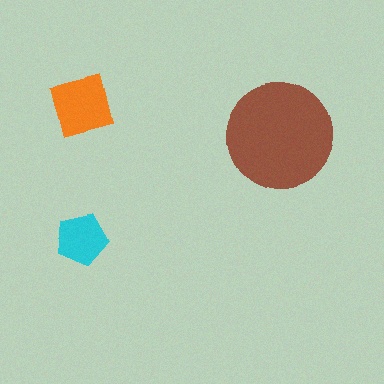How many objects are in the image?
There are 3 objects in the image.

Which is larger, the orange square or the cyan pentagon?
The orange square.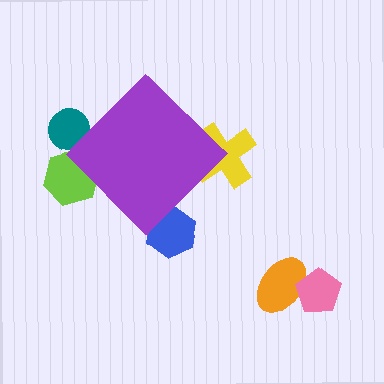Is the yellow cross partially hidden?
Yes, the yellow cross is partially hidden behind the purple diamond.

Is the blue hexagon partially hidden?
Yes, the blue hexagon is partially hidden behind the purple diamond.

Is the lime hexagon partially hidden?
Yes, the lime hexagon is partially hidden behind the purple diamond.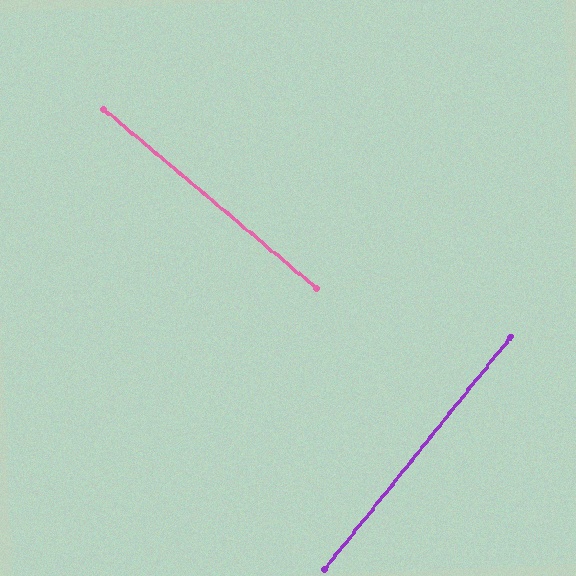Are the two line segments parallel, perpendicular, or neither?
Perpendicular — they meet at approximately 89°.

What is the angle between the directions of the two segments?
Approximately 89 degrees.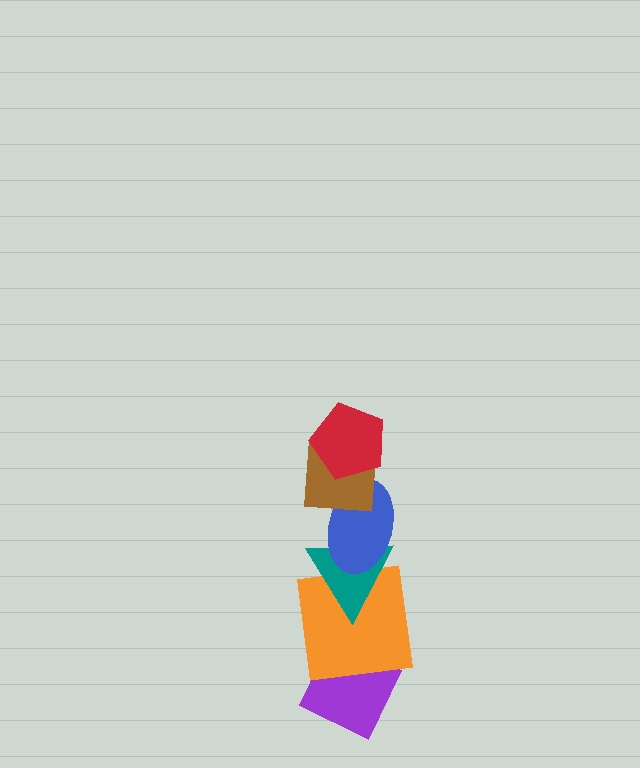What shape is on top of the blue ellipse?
The brown square is on top of the blue ellipse.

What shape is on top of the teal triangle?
The blue ellipse is on top of the teal triangle.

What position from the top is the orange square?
The orange square is 5th from the top.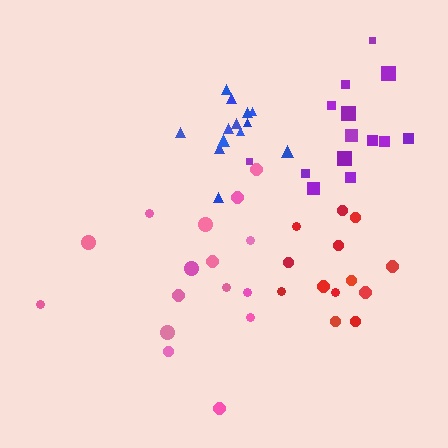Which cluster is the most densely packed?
Blue.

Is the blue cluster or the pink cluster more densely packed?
Blue.